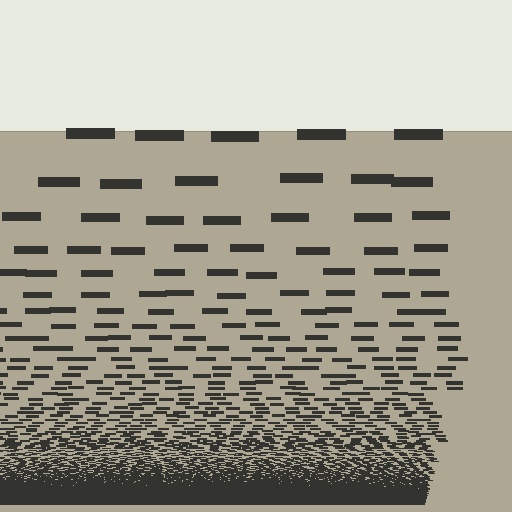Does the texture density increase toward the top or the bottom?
Density increases toward the bottom.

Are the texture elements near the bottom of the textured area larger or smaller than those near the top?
Smaller. The gradient is inverted — elements near the bottom are smaller and denser.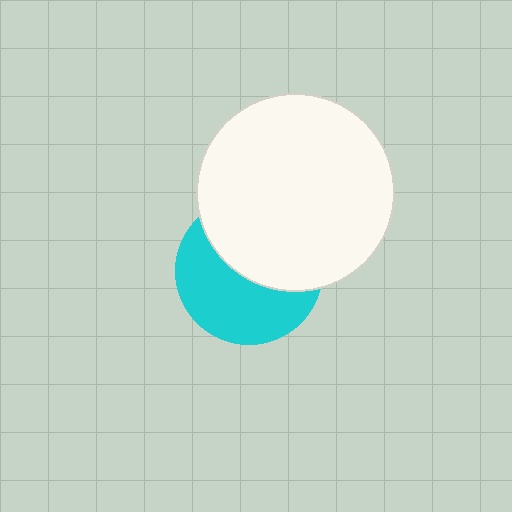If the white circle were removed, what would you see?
You would see the complete cyan circle.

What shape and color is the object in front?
The object in front is a white circle.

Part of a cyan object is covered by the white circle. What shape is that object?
It is a circle.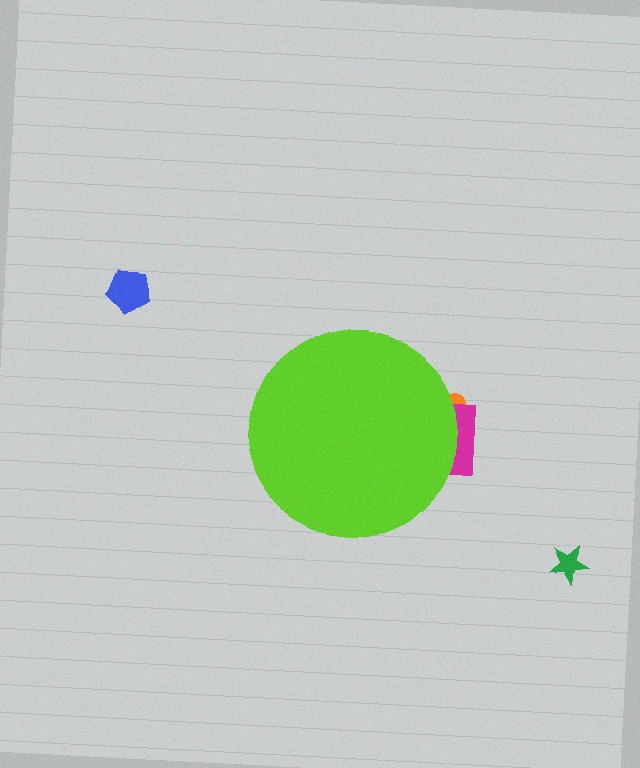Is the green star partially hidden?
No, the green star is fully visible.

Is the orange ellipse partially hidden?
Yes, the orange ellipse is partially hidden behind the lime circle.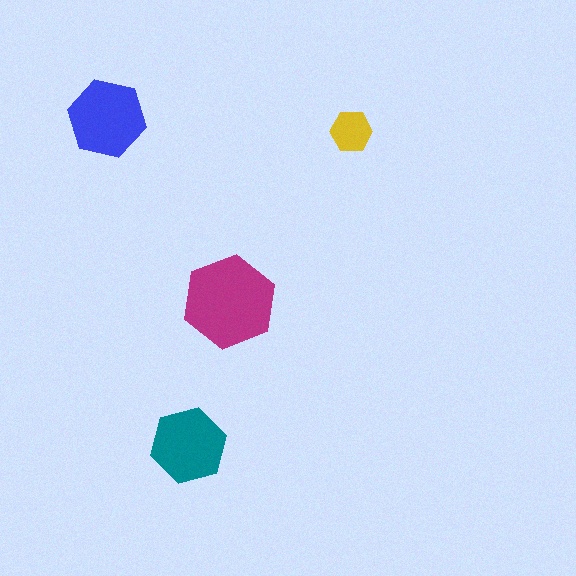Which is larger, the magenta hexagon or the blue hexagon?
The magenta one.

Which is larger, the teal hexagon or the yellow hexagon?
The teal one.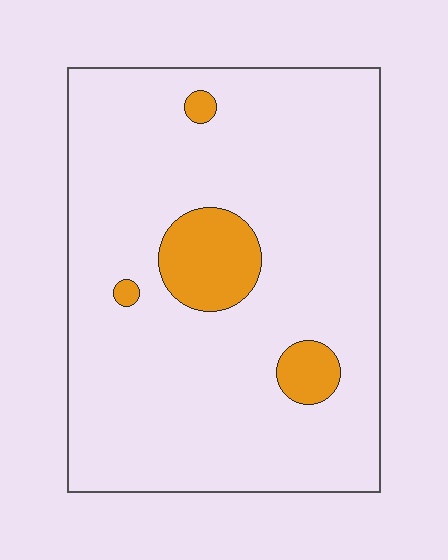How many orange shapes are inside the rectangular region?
4.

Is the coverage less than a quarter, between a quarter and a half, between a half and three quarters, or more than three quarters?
Less than a quarter.